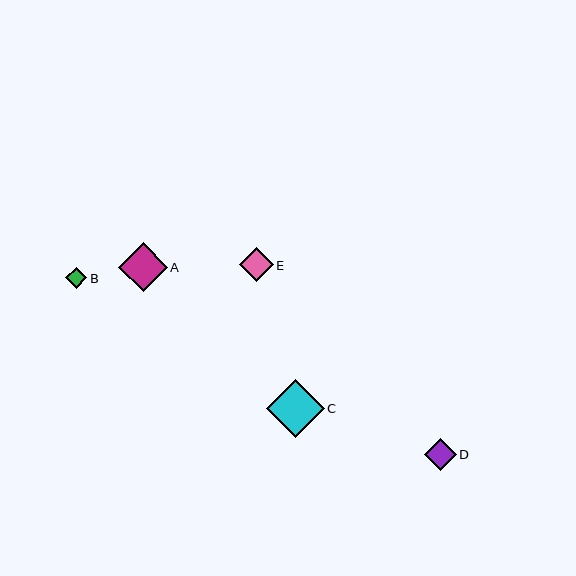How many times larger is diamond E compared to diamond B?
Diamond E is approximately 1.6 times the size of diamond B.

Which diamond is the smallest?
Diamond B is the smallest with a size of approximately 21 pixels.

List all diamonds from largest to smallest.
From largest to smallest: C, A, E, D, B.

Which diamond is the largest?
Diamond C is the largest with a size of approximately 58 pixels.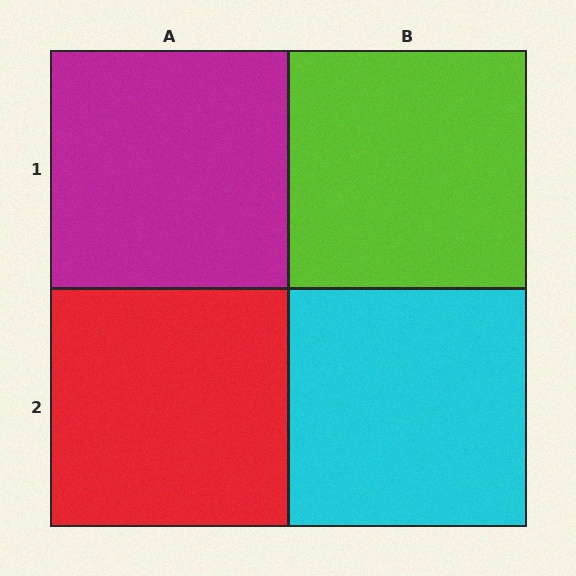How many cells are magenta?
1 cell is magenta.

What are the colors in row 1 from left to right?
Magenta, lime.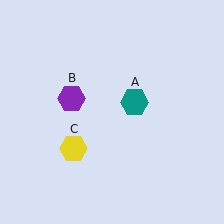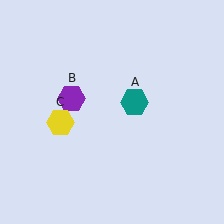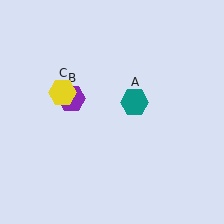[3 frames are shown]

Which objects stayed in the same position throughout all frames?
Teal hexagon (object A) and purple hexagon (object B) remained stationary.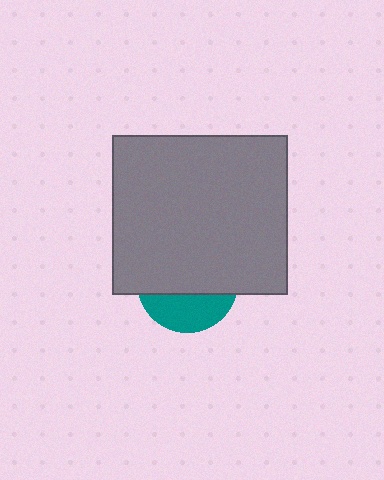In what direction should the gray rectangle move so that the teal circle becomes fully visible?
The gray rectangle should move up. That is the shortest direction to clear the overlap and leave the teal circle fully visible.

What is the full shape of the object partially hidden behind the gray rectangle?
The partially hidden object is a teal circle.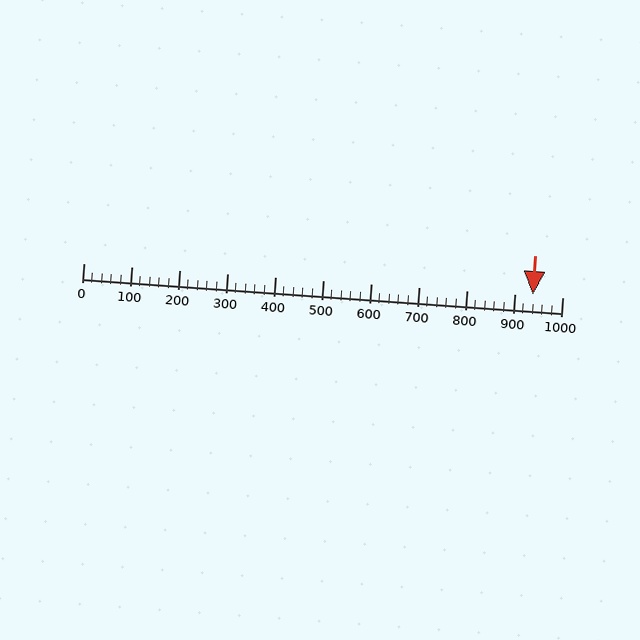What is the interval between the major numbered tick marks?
The major tick marks are spaced 100 units apart.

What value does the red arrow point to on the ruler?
The red arrow points to approximately 938.